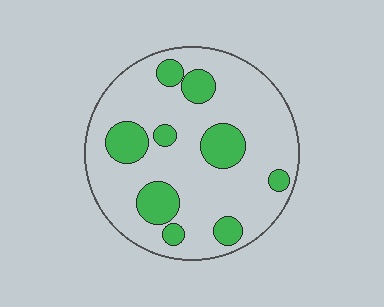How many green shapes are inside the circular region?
9.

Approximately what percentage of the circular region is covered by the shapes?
Approximately 20%.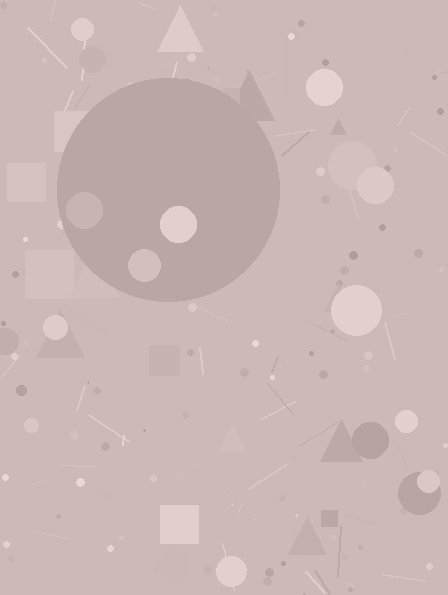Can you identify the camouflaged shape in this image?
The camouflaged shape is a circle.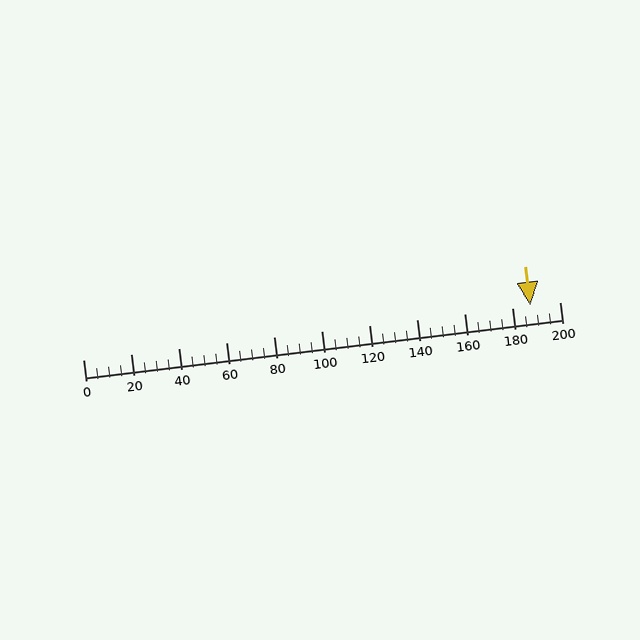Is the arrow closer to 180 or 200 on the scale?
The arrow is closer to 180.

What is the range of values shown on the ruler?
The ruler shows values from 0 to 200.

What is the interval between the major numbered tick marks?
The major tick marks are spaced 20 units apart.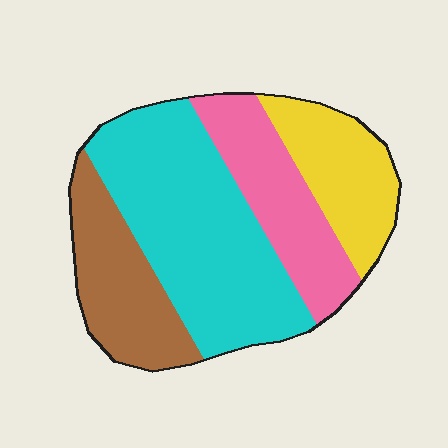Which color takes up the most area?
Cyan, at roughly 40%.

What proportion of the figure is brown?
Brown covers roughly 20% of the figure.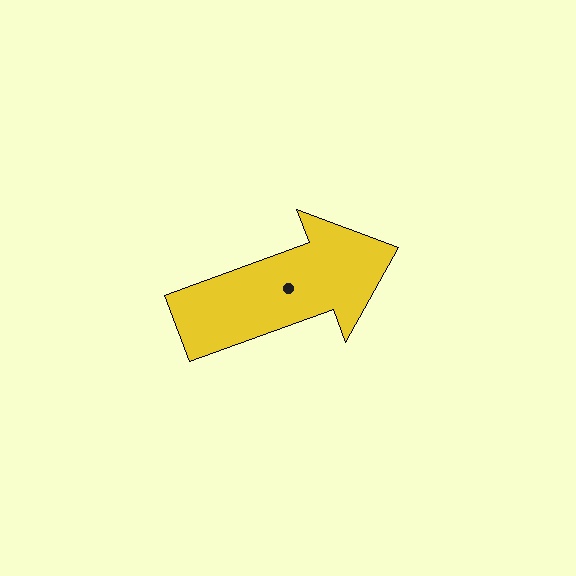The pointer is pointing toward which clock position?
Roughly 2 o'clock.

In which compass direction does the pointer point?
East.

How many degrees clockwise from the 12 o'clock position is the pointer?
Approximately 70 degrees.